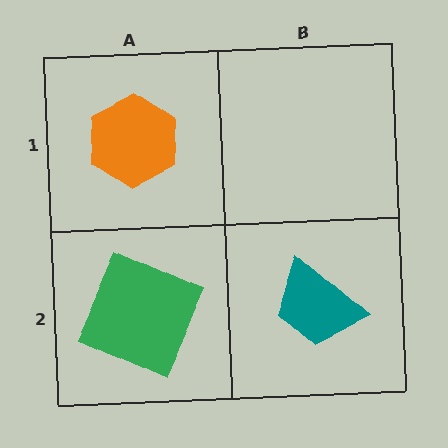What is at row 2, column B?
A teal trapezoid.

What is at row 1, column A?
An orange hexagon.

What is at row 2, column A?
A green square.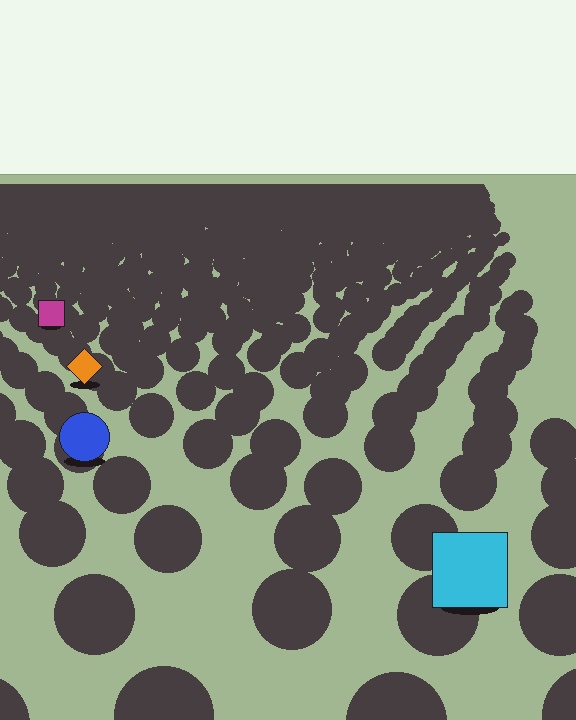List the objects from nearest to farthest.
From nearest to farthest: the cyan square, the blue circle, the orange diamond, the magenta square.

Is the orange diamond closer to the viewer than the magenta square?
Yes. The orange diamond is closer — you can tell from the texture gradient: the ground texture is coarser near it.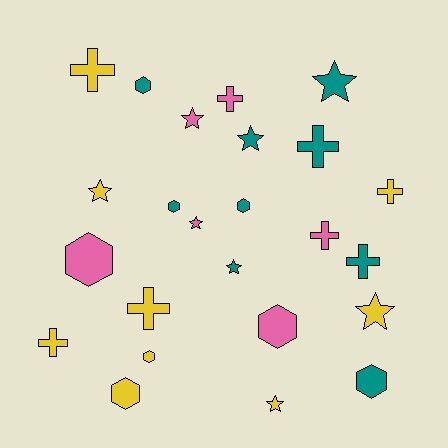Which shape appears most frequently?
Hexagon, with 8 objects.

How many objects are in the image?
There are 24 objects.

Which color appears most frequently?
Yellow, with 9 objects.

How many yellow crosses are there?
There are 4 yellow crosses.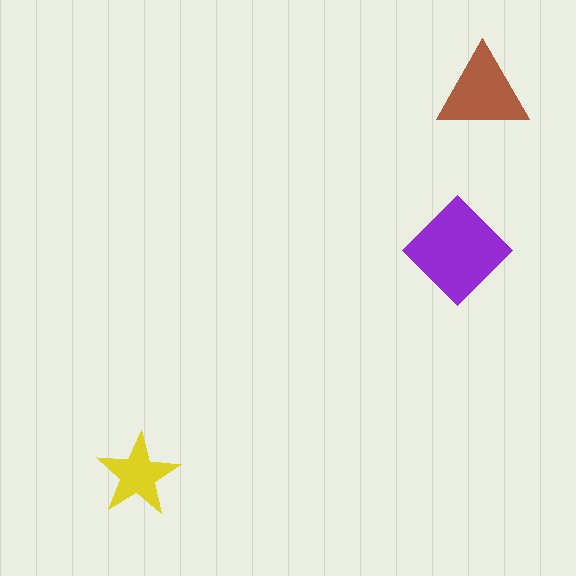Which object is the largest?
The purple diamond.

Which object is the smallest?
The yellow star.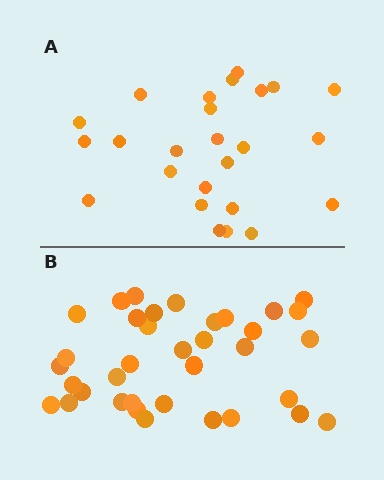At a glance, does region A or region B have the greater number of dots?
Region B (the bottom region) has more dots.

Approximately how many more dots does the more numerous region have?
Region B has roughly 12 or so more dots than region A.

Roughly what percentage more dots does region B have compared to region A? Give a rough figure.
About 45% more.